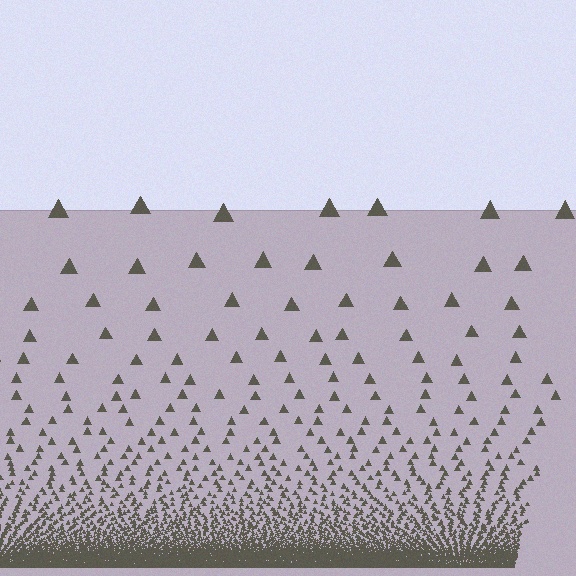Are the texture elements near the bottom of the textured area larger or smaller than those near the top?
Smaller. The gradient is inverted — elements near the bottom are smaller and denser.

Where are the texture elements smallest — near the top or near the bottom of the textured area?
Near the bottom.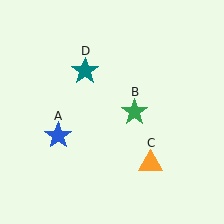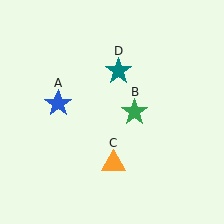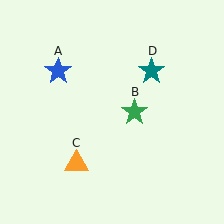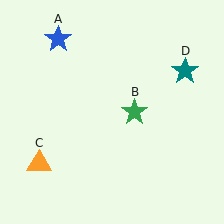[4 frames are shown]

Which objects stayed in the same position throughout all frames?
Green star (object B) remained stationary.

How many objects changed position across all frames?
3 objects changed position: blue star (object A), orange triangle (object C), teal star (object D).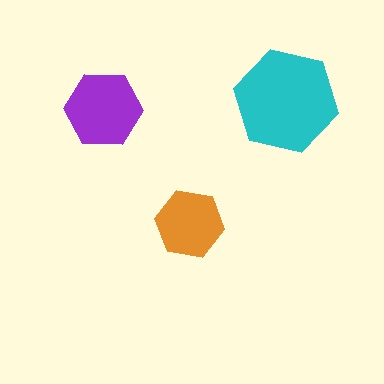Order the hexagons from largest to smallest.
the cyan one, the purple one, the orange one.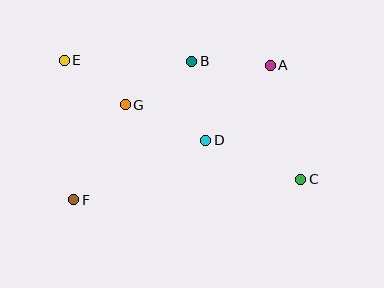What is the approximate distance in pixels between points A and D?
The distance between A and D is approximately 99 pixels.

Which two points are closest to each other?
Points E and G are closest to each other.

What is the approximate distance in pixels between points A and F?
The distance between A and F is approximately 238 pixels.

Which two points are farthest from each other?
Points C and E are farthest from each other.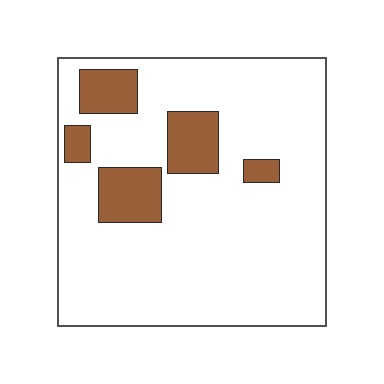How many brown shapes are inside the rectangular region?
5.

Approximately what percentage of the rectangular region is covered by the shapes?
Approximately 15%.